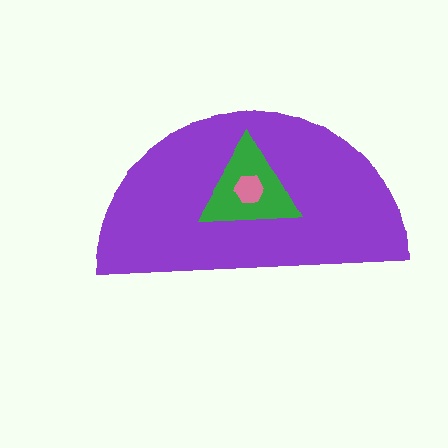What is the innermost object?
The pink hexagon.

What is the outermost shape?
The purple semicircle.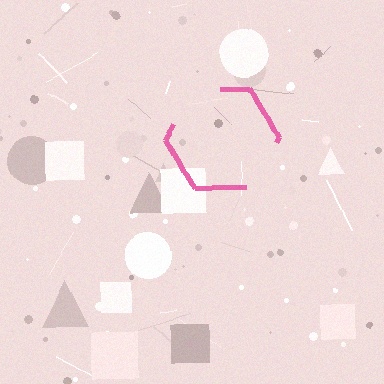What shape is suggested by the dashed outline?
The dashed outline suggests a hexagon.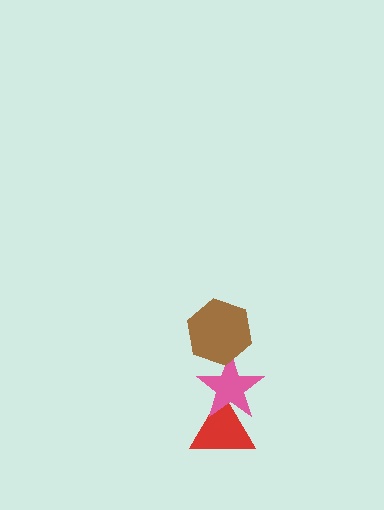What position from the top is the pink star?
The pink star is 2nd from the top.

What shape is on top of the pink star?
The brown hexagon is on top of the pink star.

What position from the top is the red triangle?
The red triangle is 3rd from the top.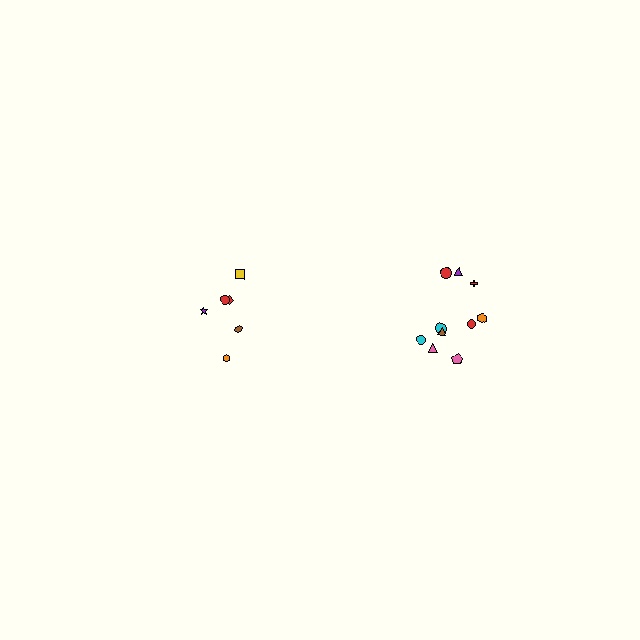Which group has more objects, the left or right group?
The right group.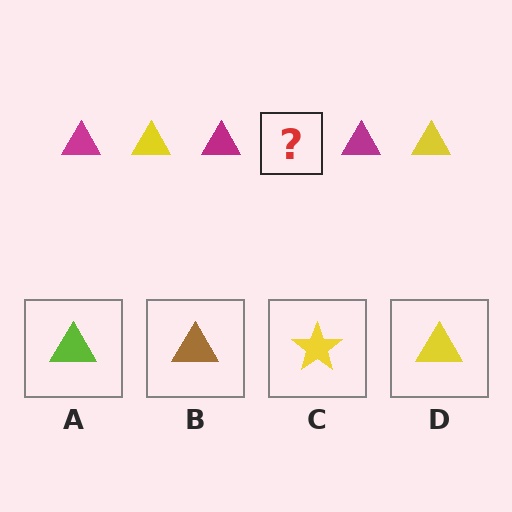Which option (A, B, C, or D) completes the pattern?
D.